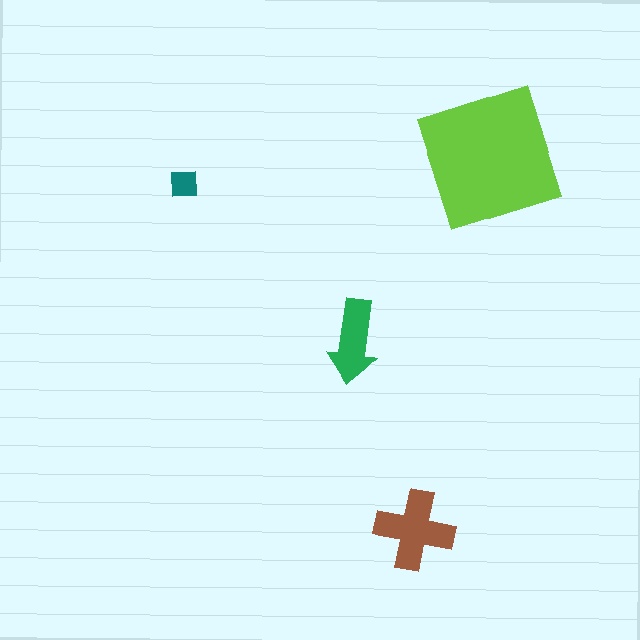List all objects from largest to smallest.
The lime square, the brown cross, the green arrow, the teal square.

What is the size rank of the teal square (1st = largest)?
4th.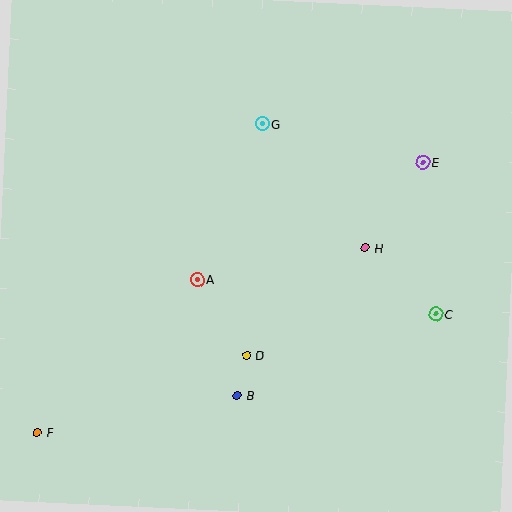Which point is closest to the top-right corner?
Point E is closest to the top-right corner.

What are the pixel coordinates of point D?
Point D is at (247, 355).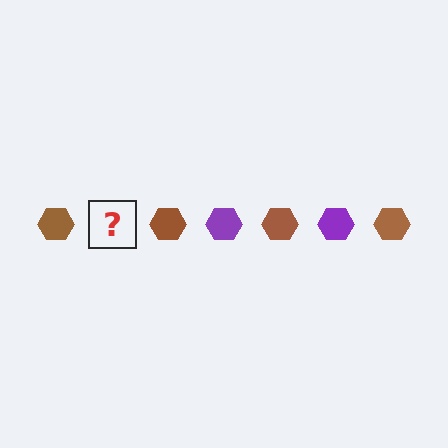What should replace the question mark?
The question mark should be replaced with a purple hexagon.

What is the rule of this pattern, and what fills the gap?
The rule is that the pattern cycles through brown, purple hexagons. The gap should be filled with a purple hexagon.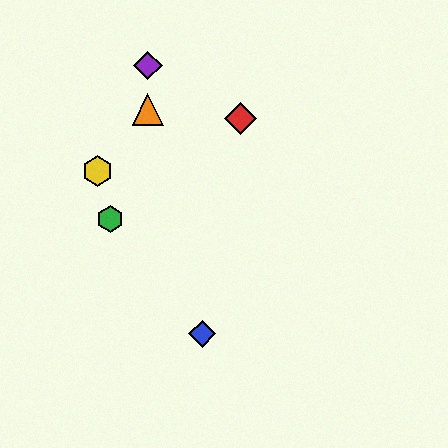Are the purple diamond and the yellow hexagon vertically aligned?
No, the purple diamond is at x≈148 and the yellow hexagon is at x≈97.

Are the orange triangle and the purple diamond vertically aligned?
Yes, both are at x≈148.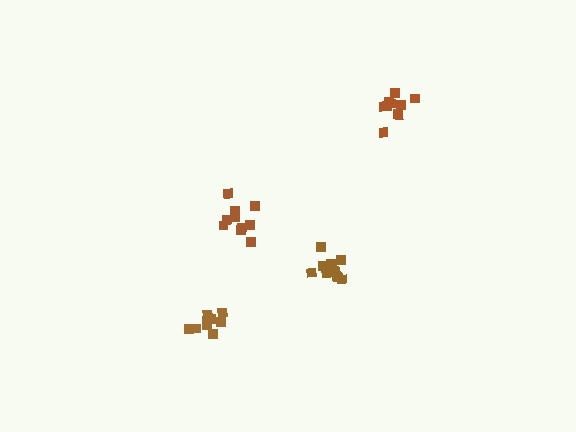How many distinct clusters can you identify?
There are 4 distinct clusters.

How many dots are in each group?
Group 1: 13 dots, Group 2: 10 dots, Group 3: 10 dots, Group 4: 10 dots (43 total).